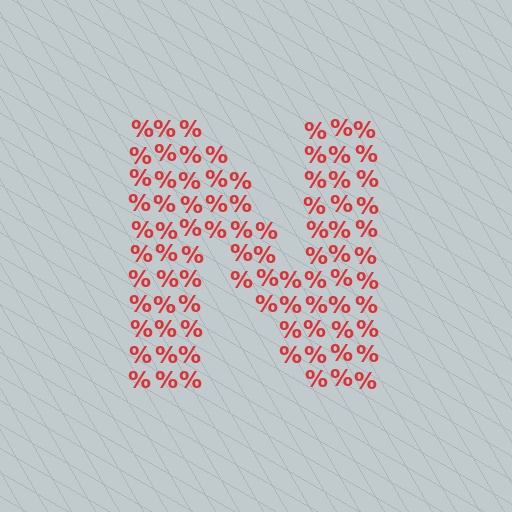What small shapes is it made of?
It is made of small percent signs.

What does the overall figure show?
The overall figure shows the letter N.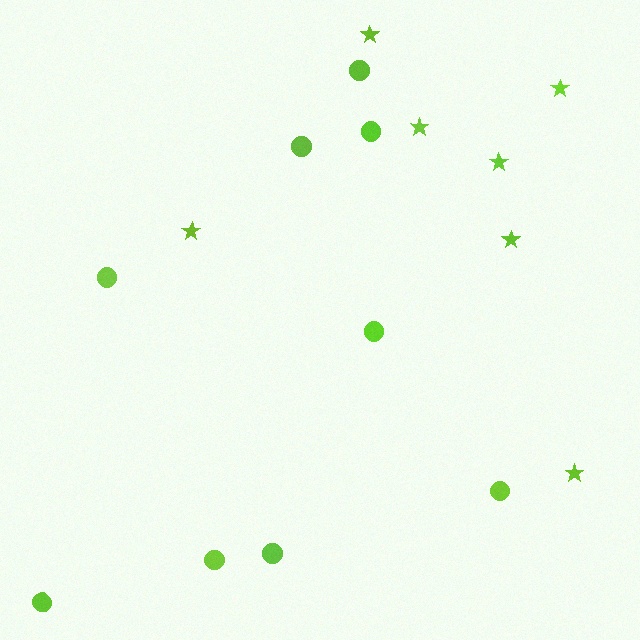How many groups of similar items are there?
There are 2 groups: one group of circles (9) and one group of stars (7).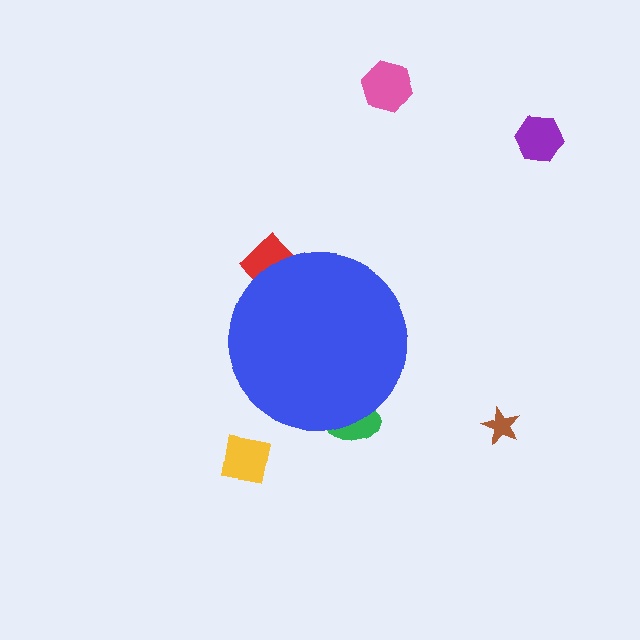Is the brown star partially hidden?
No, the brown star is fully visible.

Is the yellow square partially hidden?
No, the yellow square is fully visible.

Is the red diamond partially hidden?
Yes, the red diamond is partially hidden behind the blue circle.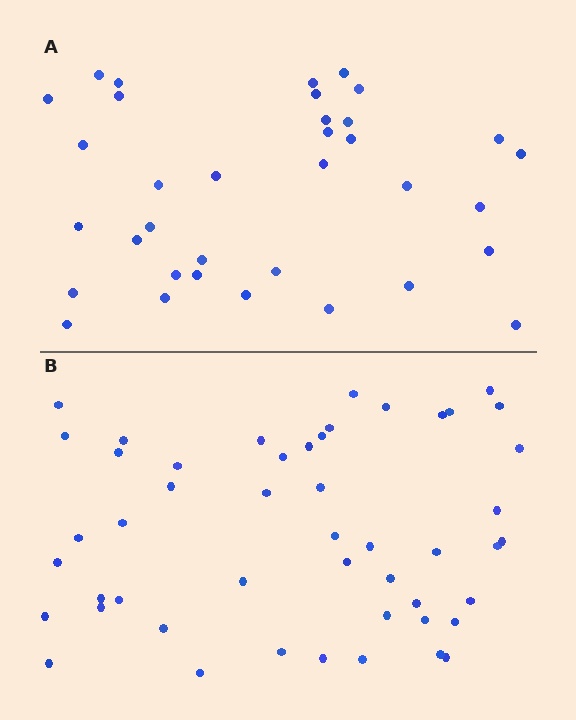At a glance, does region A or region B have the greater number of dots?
Region B (the bottom region) has more dots.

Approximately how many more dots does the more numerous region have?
Region B has approximately 15 more dots than region A.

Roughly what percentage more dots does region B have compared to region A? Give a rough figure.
About 40% more.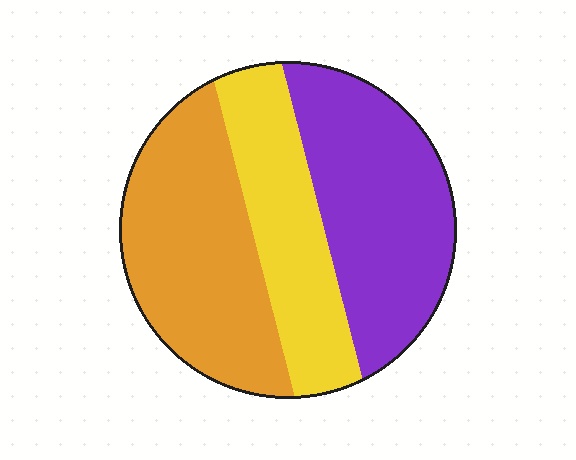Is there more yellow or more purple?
Purple.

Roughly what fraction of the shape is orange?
Orange covers around 35% of the shape.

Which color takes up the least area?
Yellow, at roughly 25%.